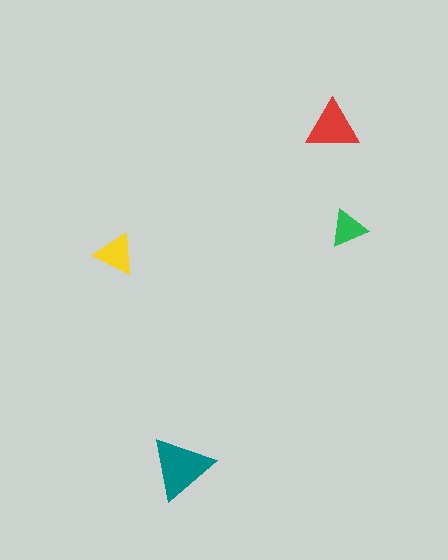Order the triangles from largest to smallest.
the teal one, the red one, the yellow one, the green one.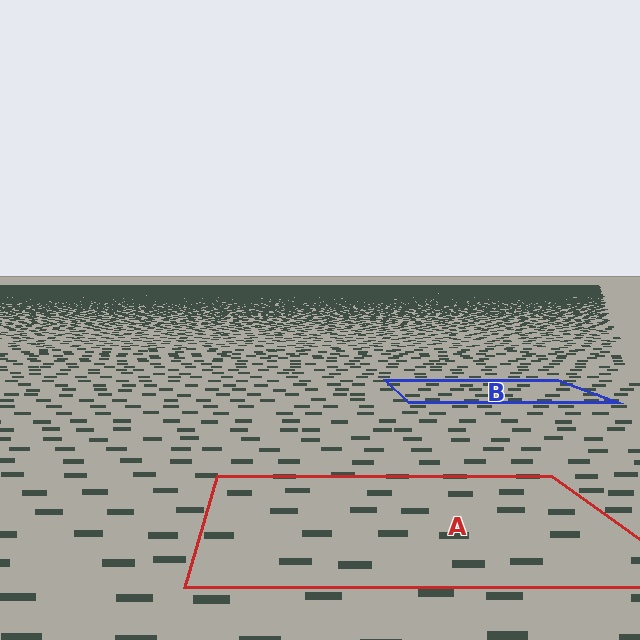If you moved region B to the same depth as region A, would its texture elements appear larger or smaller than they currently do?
They would appear larger. At a closer depth, the same texture elements are projected at a bigger on-screen size.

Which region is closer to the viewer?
Region A is closer. The texture elements there are larger and more spread out.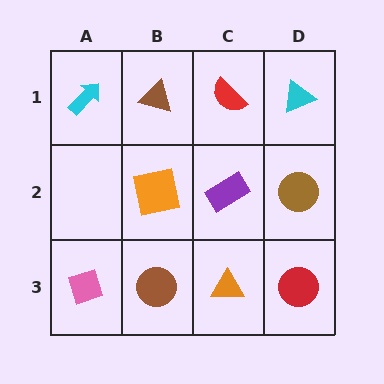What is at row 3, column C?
An orange triangle.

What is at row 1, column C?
A red semicircle.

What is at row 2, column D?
A brown circle.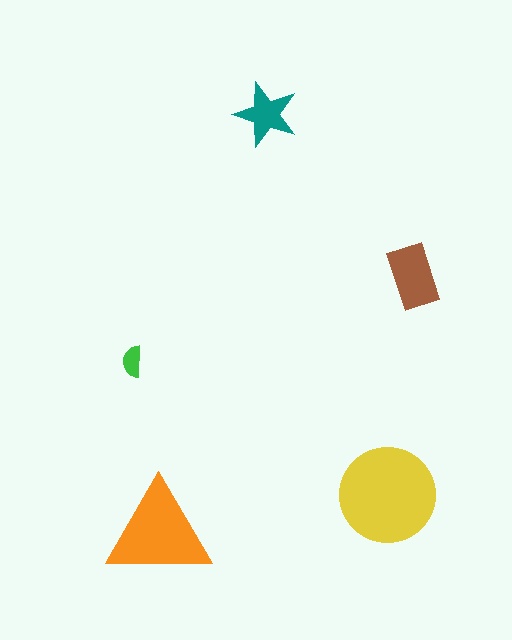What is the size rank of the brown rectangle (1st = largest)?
3rd.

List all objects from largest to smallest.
The yellow circle, the orange triangle, the brown rectangle, the teal star, the green semicircle.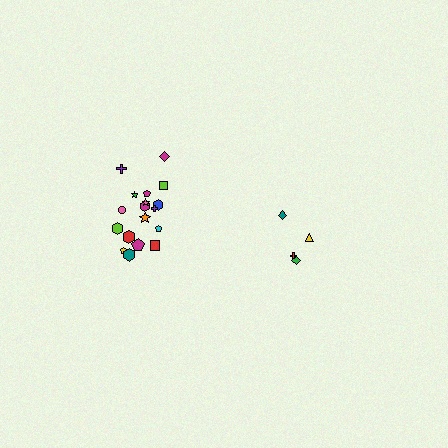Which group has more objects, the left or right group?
The left group.